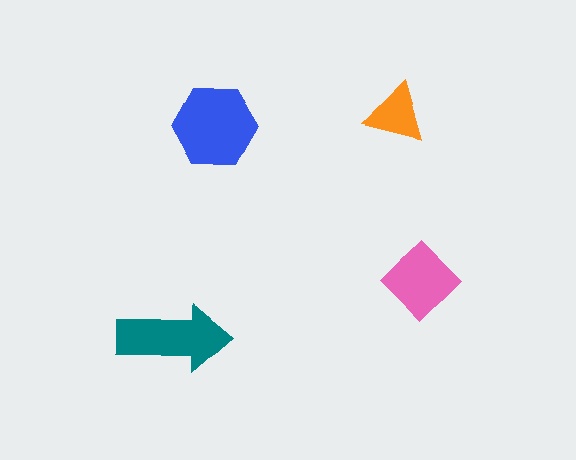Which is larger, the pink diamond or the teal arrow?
The teal arrow.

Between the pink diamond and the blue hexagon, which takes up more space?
The blue hexagon.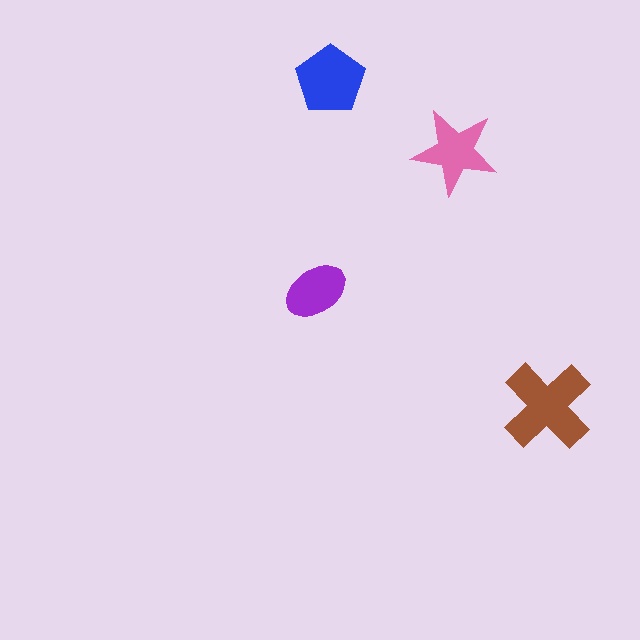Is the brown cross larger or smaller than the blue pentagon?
Larger.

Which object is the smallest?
The purple ellipse.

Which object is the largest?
The brown cross.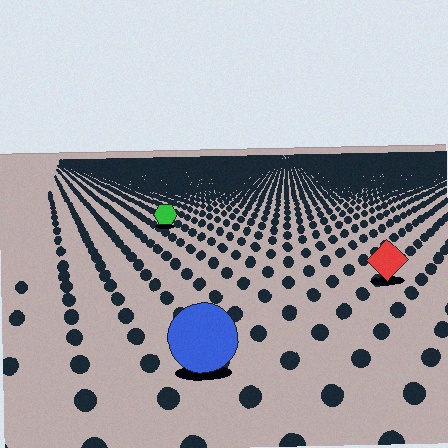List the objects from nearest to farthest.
From nearest to farthest: the blue circle, the red diamond, the green hexagon.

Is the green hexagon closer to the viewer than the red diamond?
No. The red diamond is closer — you can tell from the texture gradient: the ground texture is coarser near it.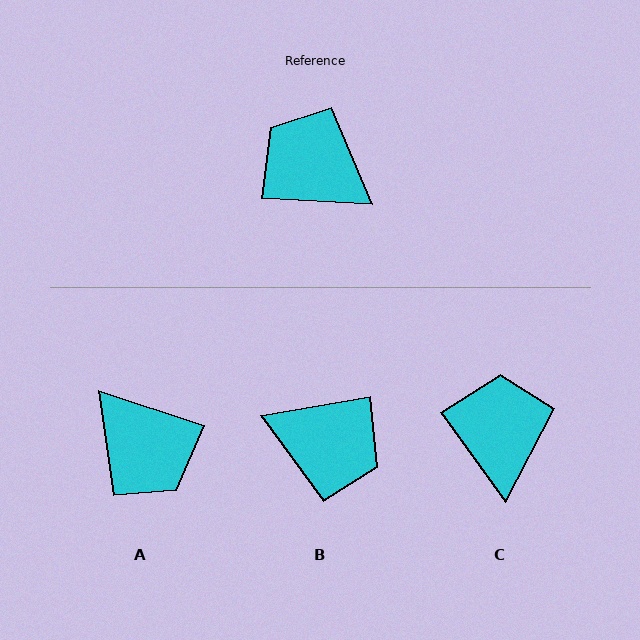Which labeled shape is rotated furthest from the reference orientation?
B, about 167 degrees away.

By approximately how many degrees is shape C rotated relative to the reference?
Approximately 51 degrees clockwise.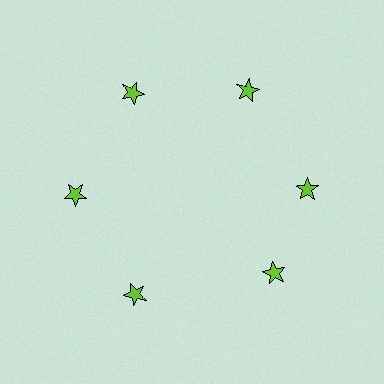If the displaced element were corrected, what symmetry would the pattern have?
It would have 6-fold rotational symmetry — the pattern would map onto itself every 60 degrees.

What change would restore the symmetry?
The symmetry would be restored by rotating it back into even spacing with its neighbors so that all 6 stars sit at equal angles and equal distance from the center.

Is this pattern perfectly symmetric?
No. The 6 lime stars are arranged in a ring, but one element near the 5 o'clock position is rotated out of alignment along the ring, breaking the 6-fold rotational symmetry.